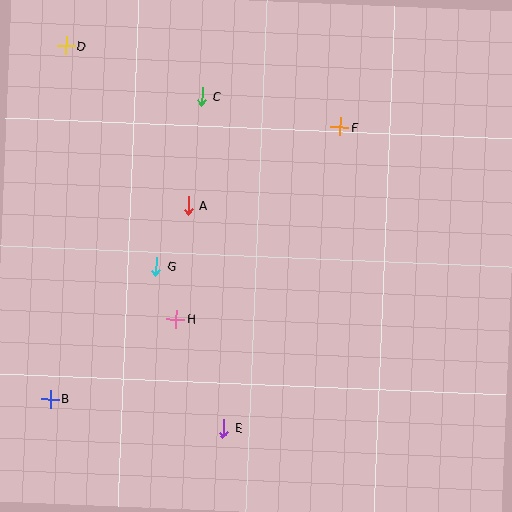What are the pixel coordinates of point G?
Point G is at (156, 266).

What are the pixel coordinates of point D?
Point D is at (66, 46).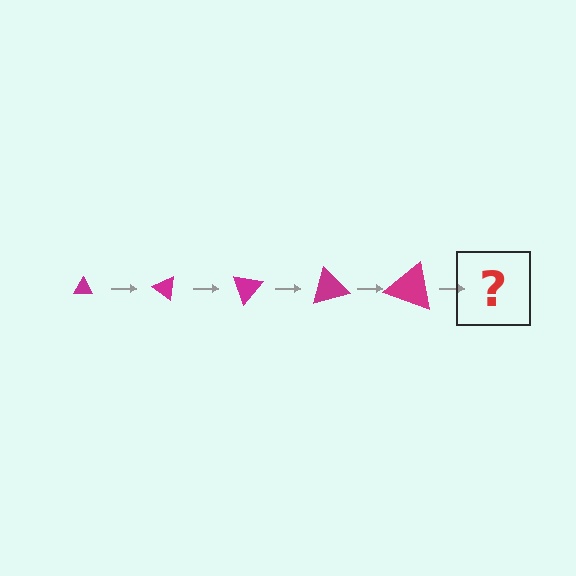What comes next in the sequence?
The next element should be a triangle, larger than the previous one and rotated 175 degrees from the start.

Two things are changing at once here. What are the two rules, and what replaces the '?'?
The two rules are that the triangle grows larger each step and it rotates 35 degrees each step. The '?' should be a triangle, larger than the previous one and rotated 175 degrees from the start.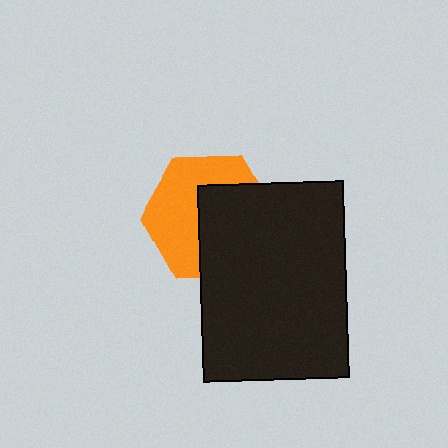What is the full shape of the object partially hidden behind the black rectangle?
The partially hidden object is an orange hexagon.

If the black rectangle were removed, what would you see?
You would see the complete orange hexagon.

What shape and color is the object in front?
The object in front is a black rectangle.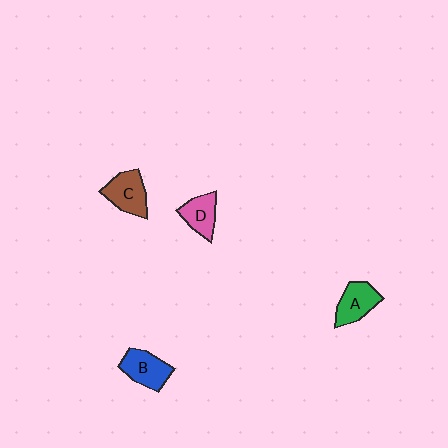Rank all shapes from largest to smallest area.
From largest to smallest: C (brown), B (blue), A (green), D (pink).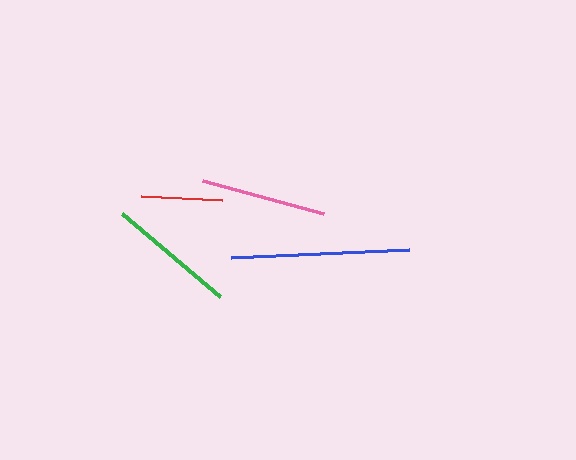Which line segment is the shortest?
The red line is the shortest at approximately 81 pixels.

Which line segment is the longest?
The blue line is the longest at approximately 178 pixels.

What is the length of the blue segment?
The blue segment is approximately 178 pixels long.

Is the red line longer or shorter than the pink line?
The pink line is longer than the red line.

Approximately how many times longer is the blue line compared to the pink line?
The blue line is approximately 1.4 times the length of the pink line.